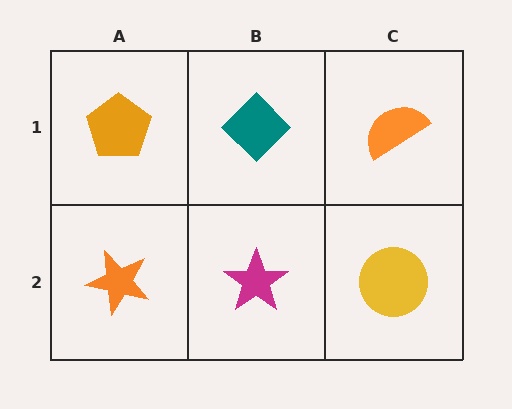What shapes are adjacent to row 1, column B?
A magenta star (row 2, column B), an orange pentagon (row 1, column A), an orange semicircle (row 1, column C).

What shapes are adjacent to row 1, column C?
A yellow circle (row 2, column C), a teal diamond (row 1, column B).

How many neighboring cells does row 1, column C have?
2.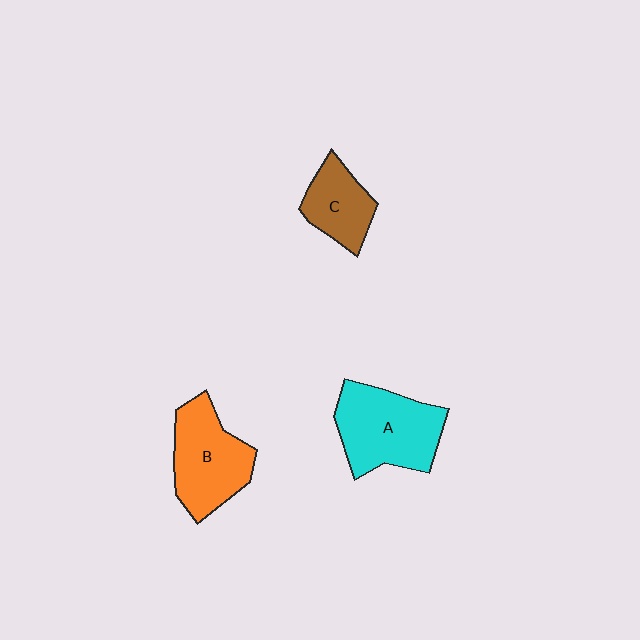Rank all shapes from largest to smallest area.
From largest to smallest: A (cyan), B (orange), C (brown).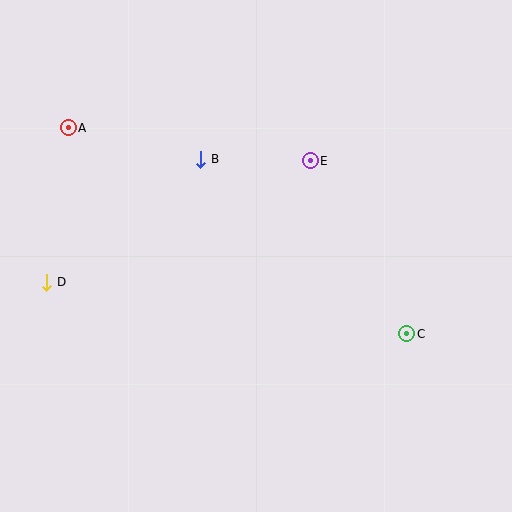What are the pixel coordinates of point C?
Point C is at (407, 334).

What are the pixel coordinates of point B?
Point B is at (201, 159).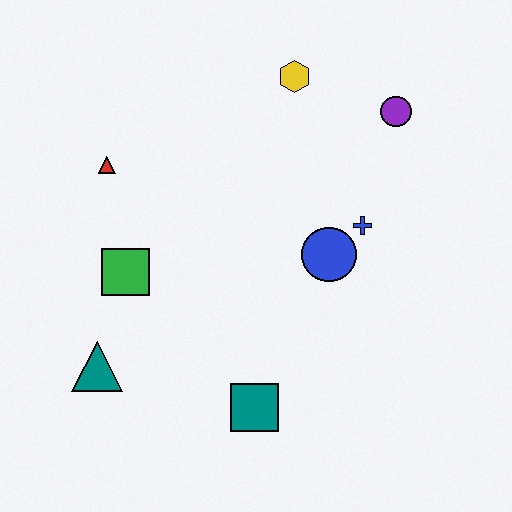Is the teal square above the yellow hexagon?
No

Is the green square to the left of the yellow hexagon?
Yes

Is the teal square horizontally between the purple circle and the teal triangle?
Yes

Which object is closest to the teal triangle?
The green square is closest to the teal triangle.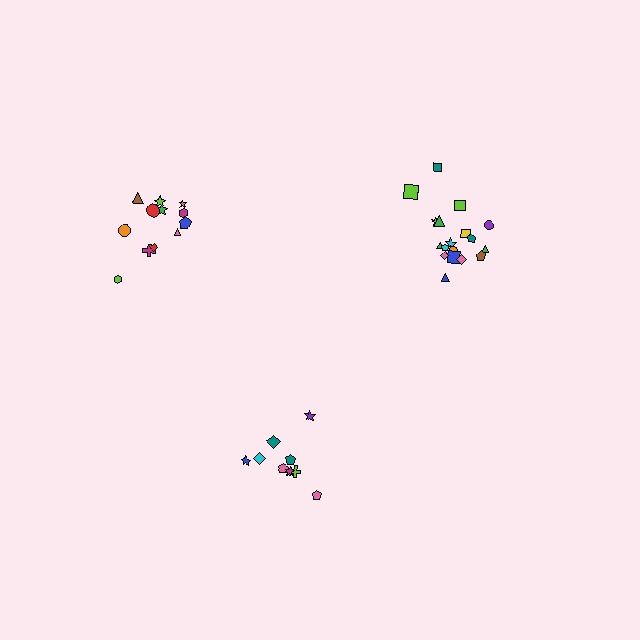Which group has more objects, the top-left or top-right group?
The top-right group.